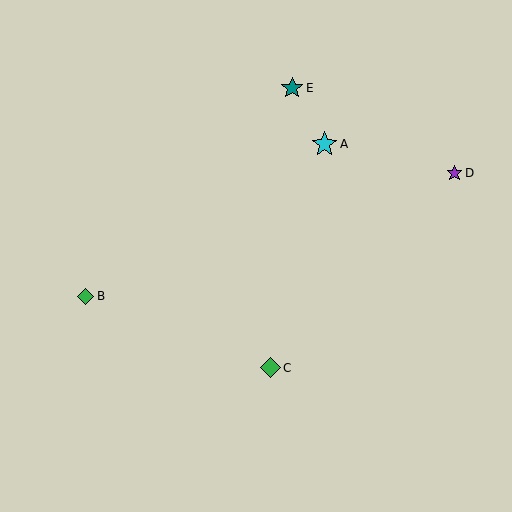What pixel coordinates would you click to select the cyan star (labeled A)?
Click at (324, 144) to select the cyan star A.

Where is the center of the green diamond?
The center of the green diamond is at (86, 296).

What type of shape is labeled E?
Shape E is a teal star.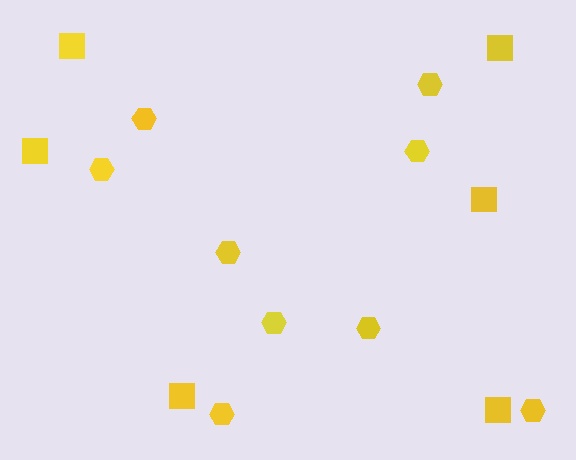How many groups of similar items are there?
There are 2 groups: one group of hexagons (9) and one group of squares (6).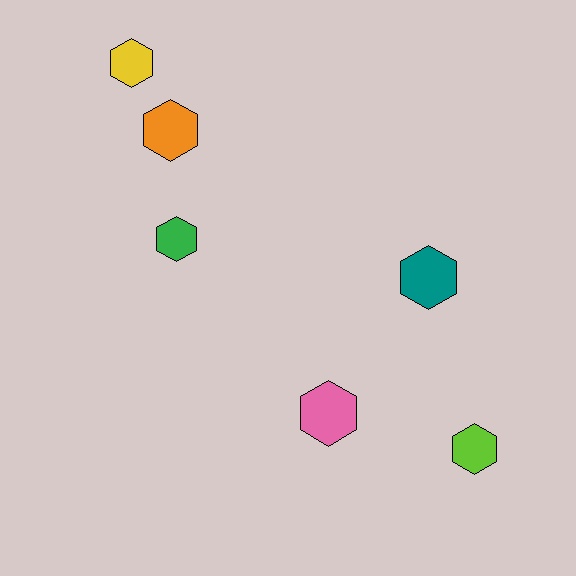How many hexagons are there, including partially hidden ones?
There are 6 hexagons.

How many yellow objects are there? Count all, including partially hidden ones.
There is 1 yellow object.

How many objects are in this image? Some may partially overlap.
There are 6 objects.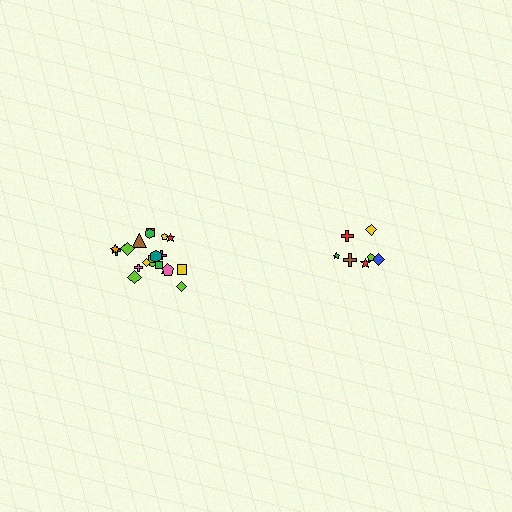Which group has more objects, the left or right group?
The left group.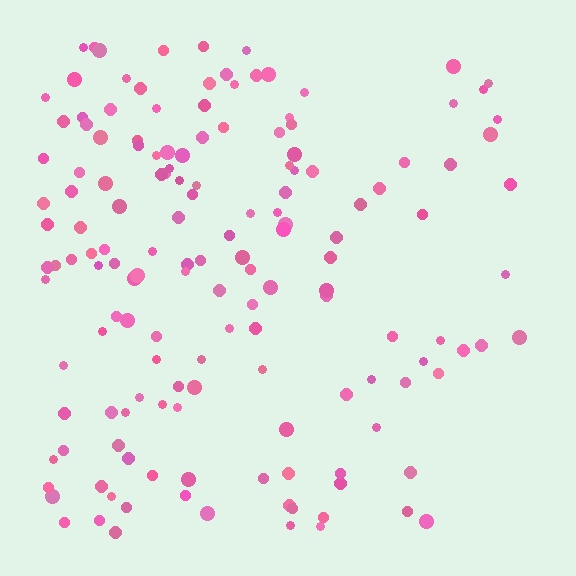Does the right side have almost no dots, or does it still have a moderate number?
Still a moderate number, just noticeably fewer than the left.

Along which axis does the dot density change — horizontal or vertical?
Horizontal.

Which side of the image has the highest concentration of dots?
The left.